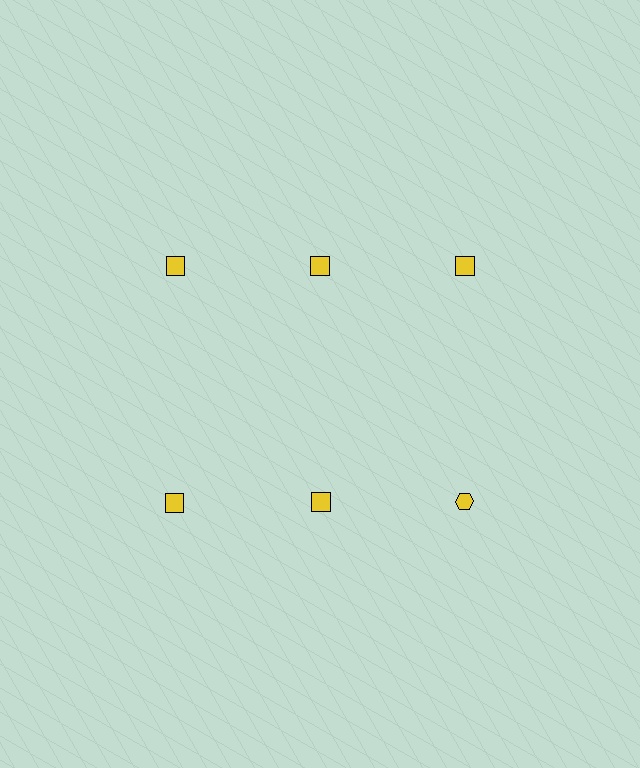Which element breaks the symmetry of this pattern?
The yellow hexagon in the second row, center column breaks the symmetry. All other shapes are yellow squares.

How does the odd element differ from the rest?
It has a different shape: hexagon instead of square.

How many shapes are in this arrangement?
There are 6 shapes arranged in a grid pattern.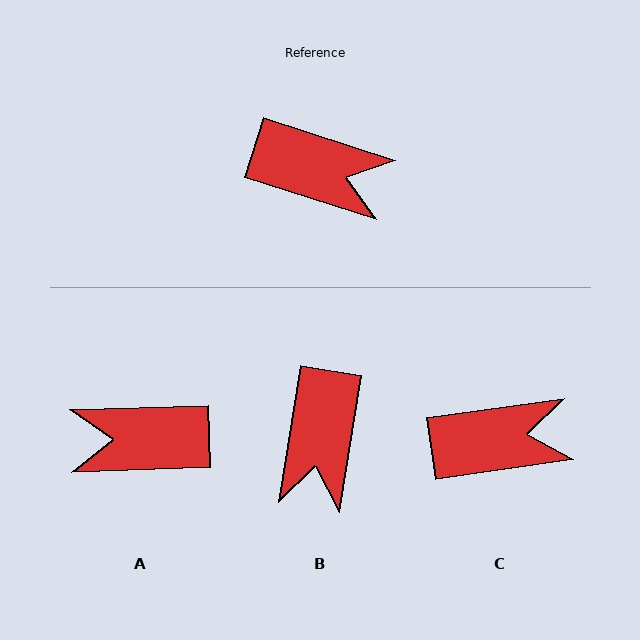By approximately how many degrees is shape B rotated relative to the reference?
Approximately 81 degrees clockwise.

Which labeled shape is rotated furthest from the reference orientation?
A, about 160 degrees away.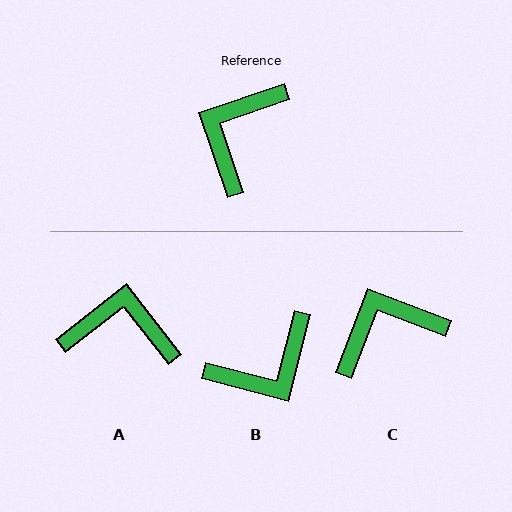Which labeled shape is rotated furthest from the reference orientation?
B, about 147 degrees away.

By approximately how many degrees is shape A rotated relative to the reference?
Approximately 70 degrees clockwise.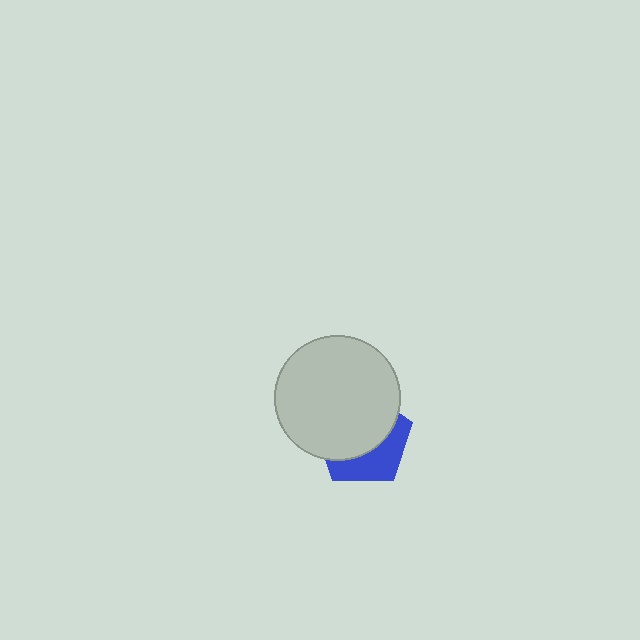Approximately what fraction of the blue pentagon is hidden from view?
Roughly 62% of the blue pentagon is hidden behind the light gray circle.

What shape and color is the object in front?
The object in front is a light gray circle.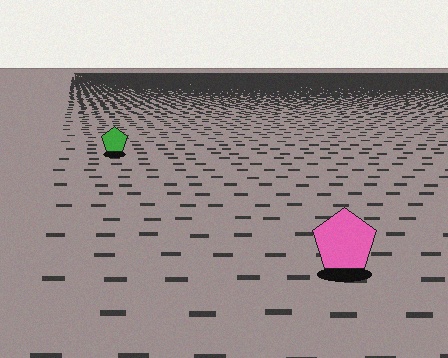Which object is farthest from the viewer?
The green pentagon is farthest from the viewer. It appears smaller and the ground texture around it is denser.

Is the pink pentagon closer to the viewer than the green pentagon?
Yes. The pink pentagon is closer — you can tell from the texture gradient: the ground texture is coarser near it.